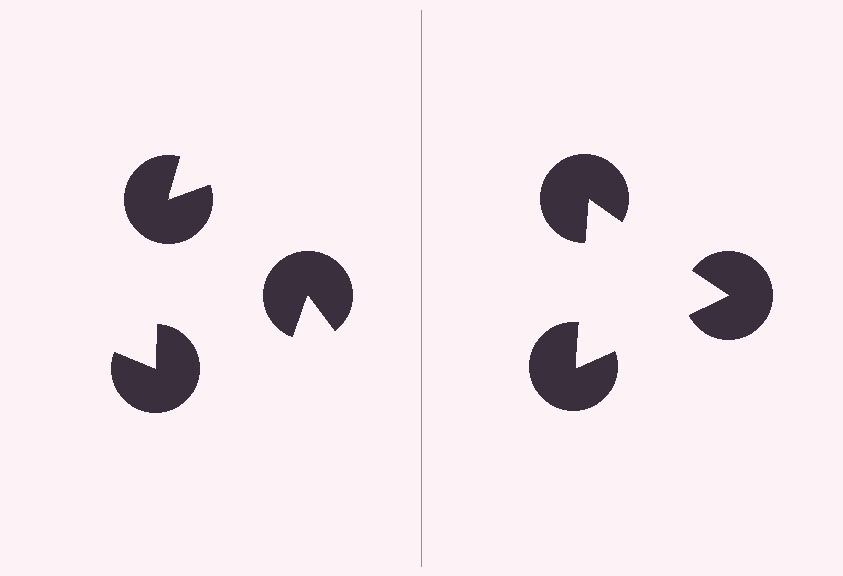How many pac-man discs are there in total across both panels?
6 — 3 on each side.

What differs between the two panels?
The pac-man discs are positioned identically on both sides; only the wedge orientations differ. On the right they align to a triangle; on the left they are misaligned.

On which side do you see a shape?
An illusory triangle appears on the right side. On the left side the wedge cuts are rotated, so no coherent shape forms.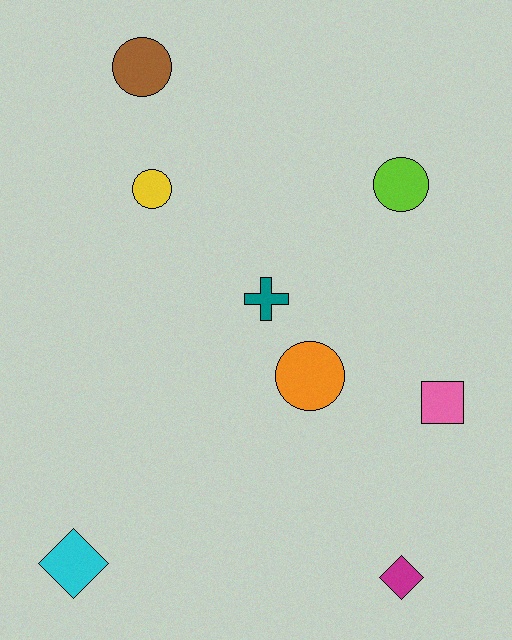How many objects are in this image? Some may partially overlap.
There are 8 objects.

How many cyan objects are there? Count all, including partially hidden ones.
There is 1 cyan object.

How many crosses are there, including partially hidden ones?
There is 1 cross.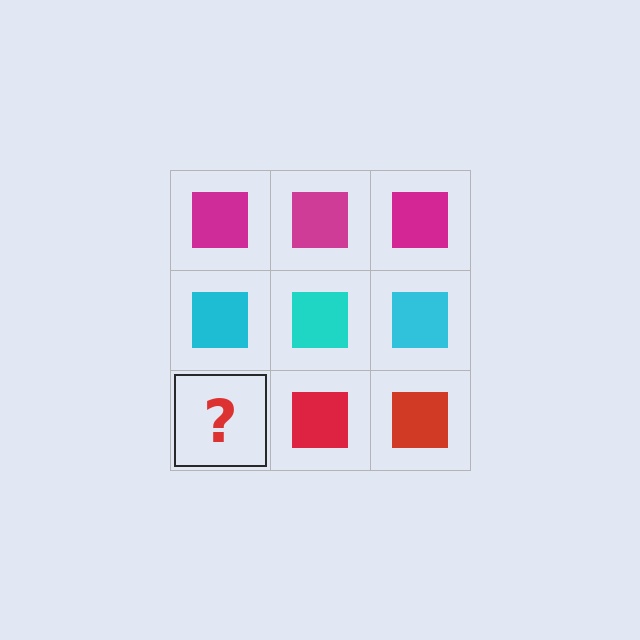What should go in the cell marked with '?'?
The missing cell should contain a red square.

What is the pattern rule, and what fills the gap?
The rule is that each row has a consistent color. The gap should be filled with a red square.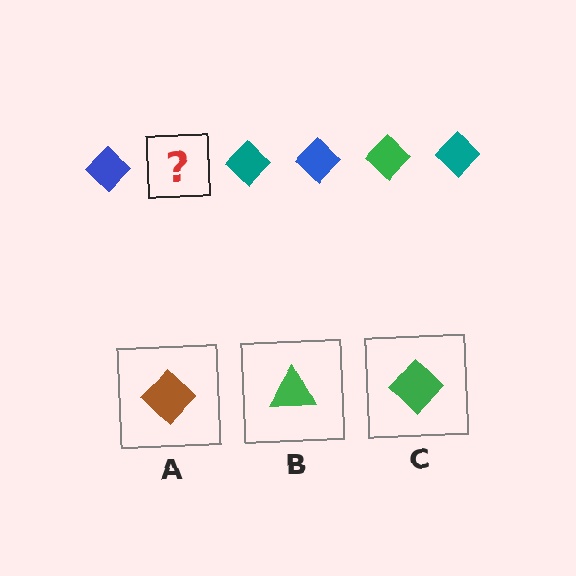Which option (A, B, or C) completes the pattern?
C.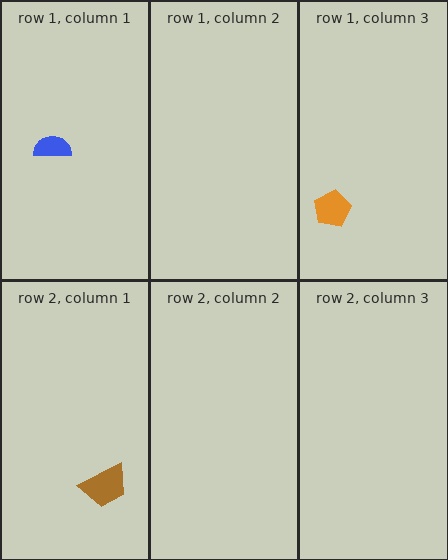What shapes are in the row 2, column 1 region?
The brown trapezoid.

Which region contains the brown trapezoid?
The row 2, column 1 region.